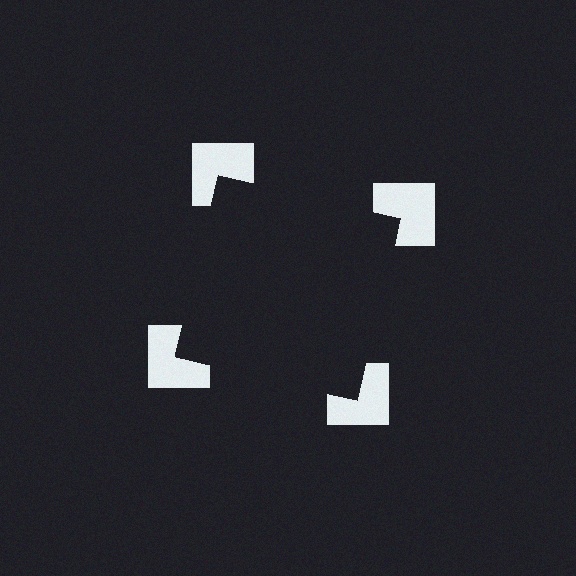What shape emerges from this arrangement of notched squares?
An illusory square — its edges are inferred from the aligned wedge cuts in the notched squares, not physically drawn.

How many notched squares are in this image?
There are 4 — one at each vertex of the illusory square.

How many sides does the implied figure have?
4 sides.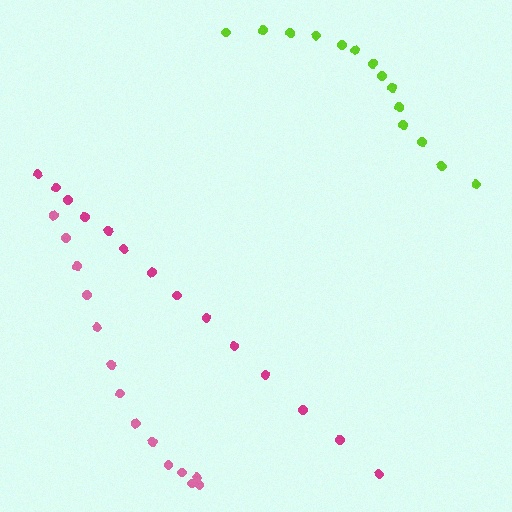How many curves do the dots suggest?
There are 3 distinct paths.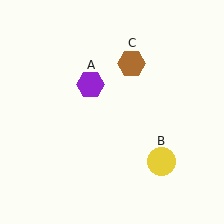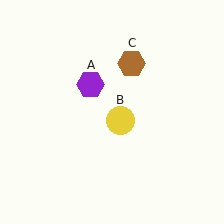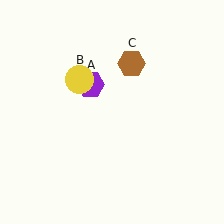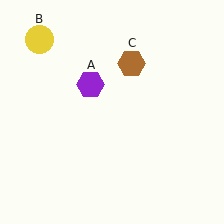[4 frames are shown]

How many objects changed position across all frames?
1 object changed position: yellow circle (object B).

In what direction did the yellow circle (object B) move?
The yellow circle (object B) moved up and to the left.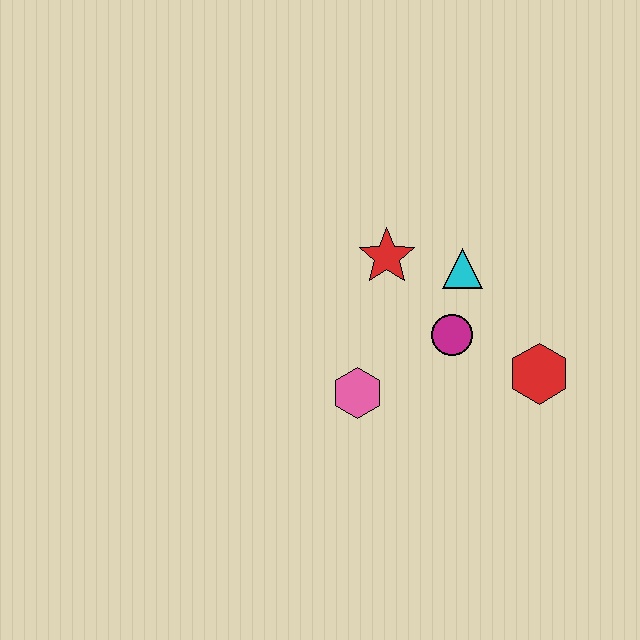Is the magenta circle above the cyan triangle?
No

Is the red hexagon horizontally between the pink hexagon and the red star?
No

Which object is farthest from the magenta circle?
The pink hexagon is farthest from the magenta circle.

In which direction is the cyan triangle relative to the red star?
The cyan triangle is to the right of the red star.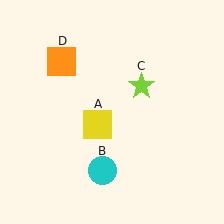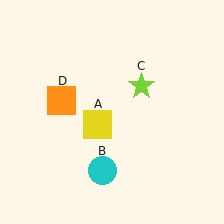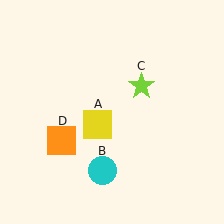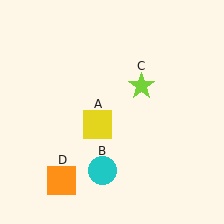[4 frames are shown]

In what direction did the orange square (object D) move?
The orange square (object D) moved down.